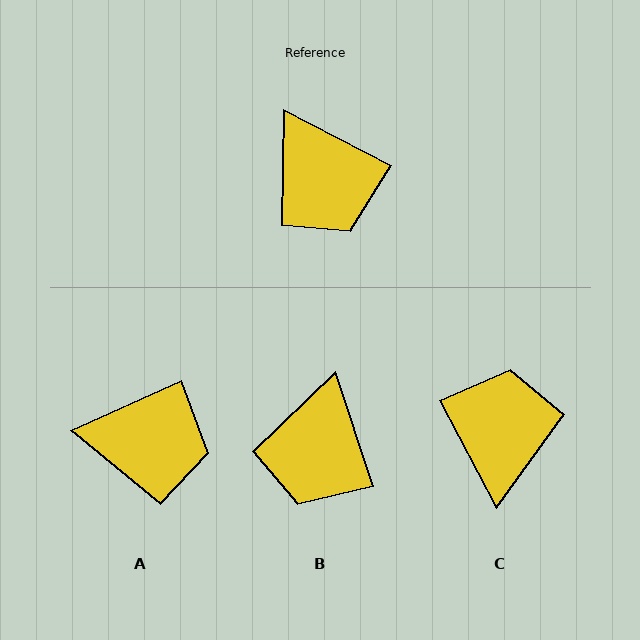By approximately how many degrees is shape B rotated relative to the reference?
Approximately 45 degrees clockwise.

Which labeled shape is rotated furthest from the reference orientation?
C, about 145 degrees away.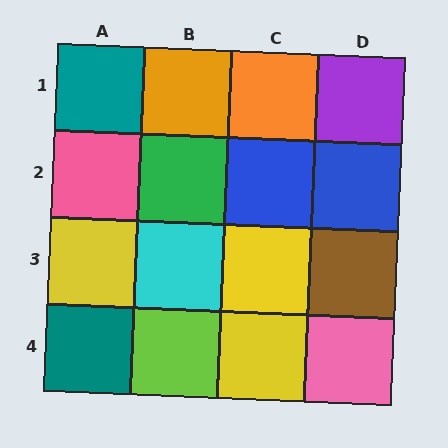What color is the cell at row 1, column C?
Orange.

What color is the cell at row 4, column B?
Lime.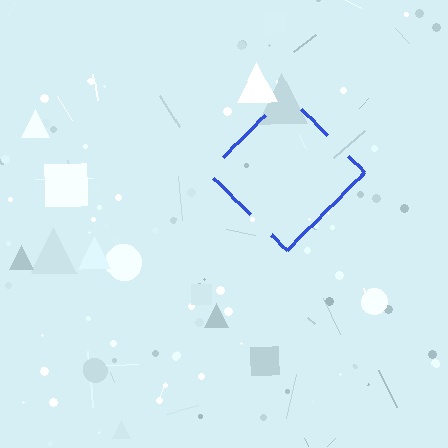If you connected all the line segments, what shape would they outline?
They would outline a diamond.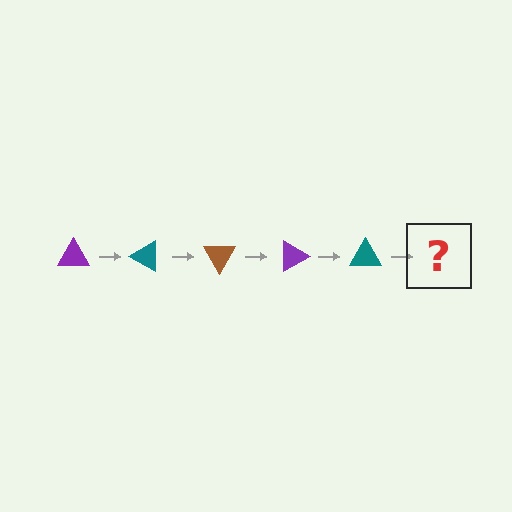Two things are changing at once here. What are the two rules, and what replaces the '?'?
The two rules are that it rotates 30 degrees each step and the color cycles through purple, teal, and brown. The '?' should be a brown triangle, rotated 150 degrees from the start.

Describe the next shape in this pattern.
It should be a brown triangle, rotated 150 degrees from the start.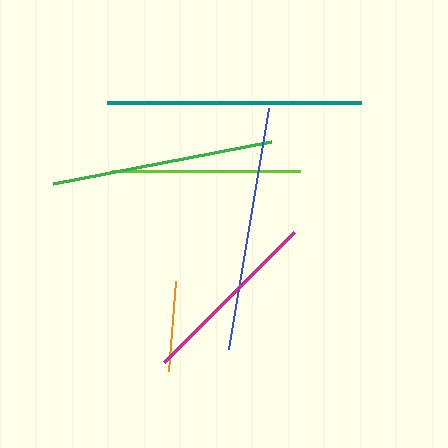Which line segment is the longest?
The teal line is the longest at approximately 254 pixels.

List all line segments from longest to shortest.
From longest to shortest: teal, blue, green, lime, magenta, orange.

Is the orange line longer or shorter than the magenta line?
The magenta line is longer than the orange line.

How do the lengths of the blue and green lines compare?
The blue and green lines are approximately the same length.